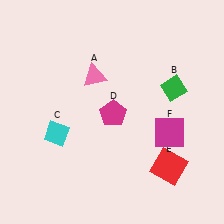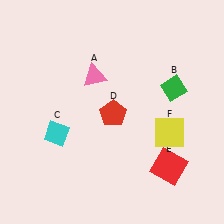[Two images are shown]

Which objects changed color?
D changed from magenta to red. F changed from magenta to yellow.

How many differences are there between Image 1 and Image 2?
There are 2 differences between the two images.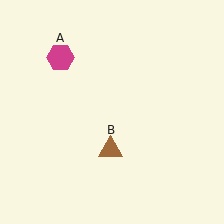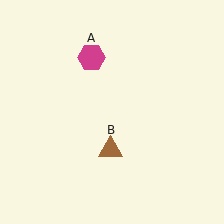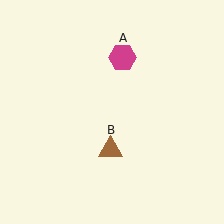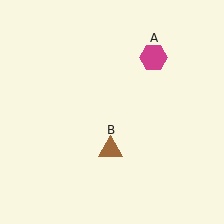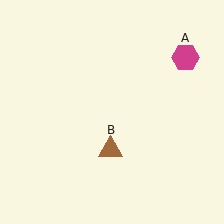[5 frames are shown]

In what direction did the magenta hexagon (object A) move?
The magenta hexagon (object A) moved right.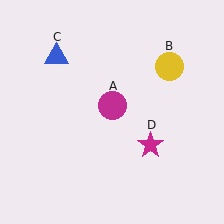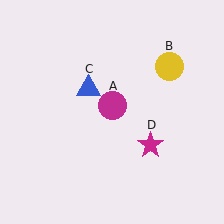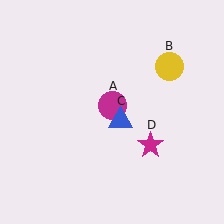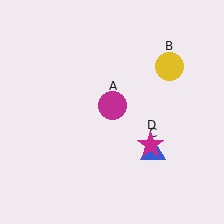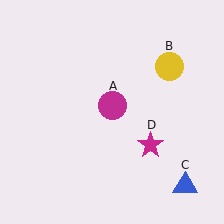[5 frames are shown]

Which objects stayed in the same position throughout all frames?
Magenta circle (object A) and yellow circle (object B) and magenta star (object D) remained stationary.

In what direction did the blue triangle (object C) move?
The blue triangle (object C) moved down and to the right.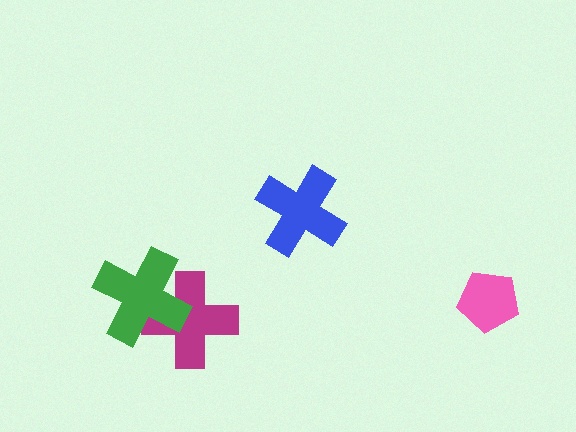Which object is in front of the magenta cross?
The green cross is in front of the magenta cross.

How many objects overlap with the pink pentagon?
0 objects overlap with the pink pentagon.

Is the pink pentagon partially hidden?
No, no other shape covers it.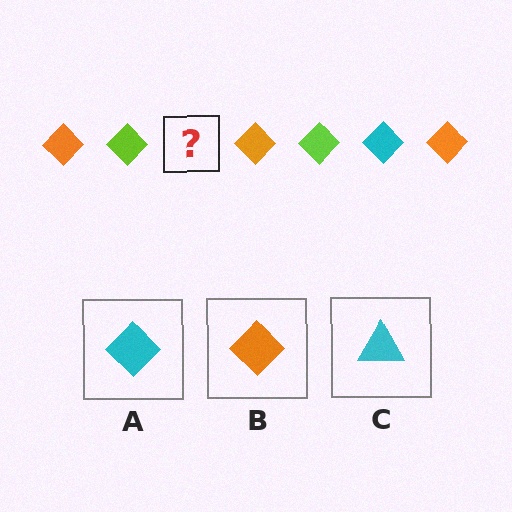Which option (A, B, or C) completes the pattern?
A.